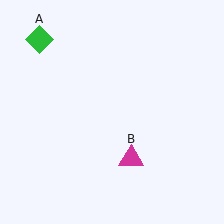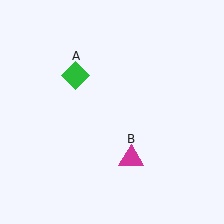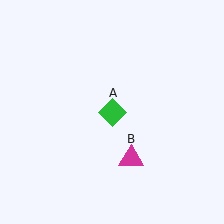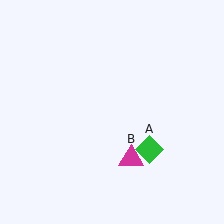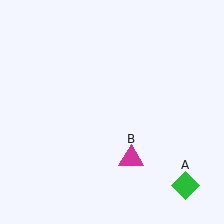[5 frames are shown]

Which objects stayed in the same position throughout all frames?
Magenta triangle (object B) remained stationary.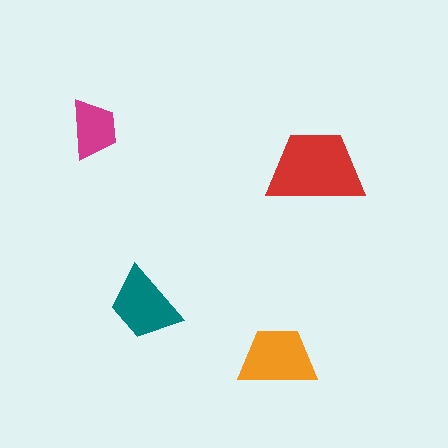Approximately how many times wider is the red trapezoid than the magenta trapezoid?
About 1.5 times wider.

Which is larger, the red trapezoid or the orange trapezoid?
The red one.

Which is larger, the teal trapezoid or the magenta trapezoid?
The teal one.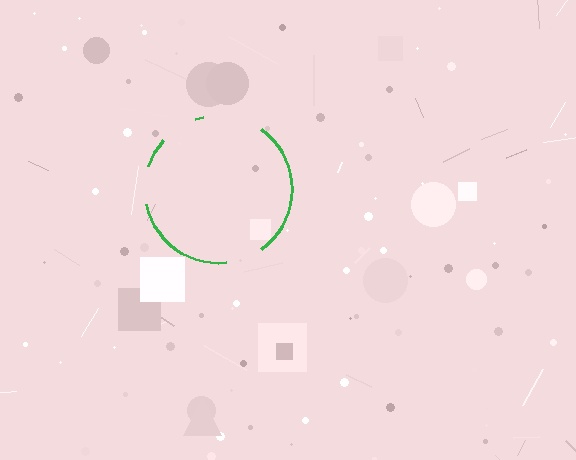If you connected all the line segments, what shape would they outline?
They would outline a circle.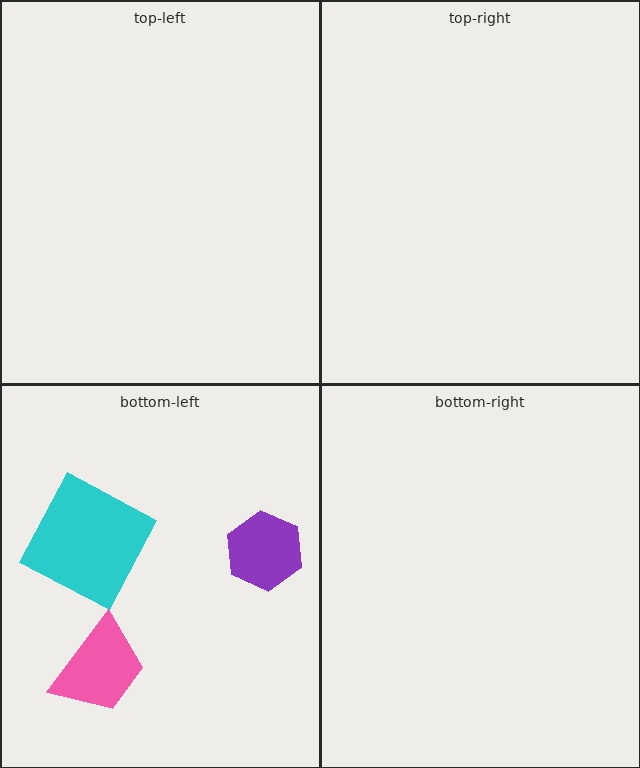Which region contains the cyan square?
The bottom-left region.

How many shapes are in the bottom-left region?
3.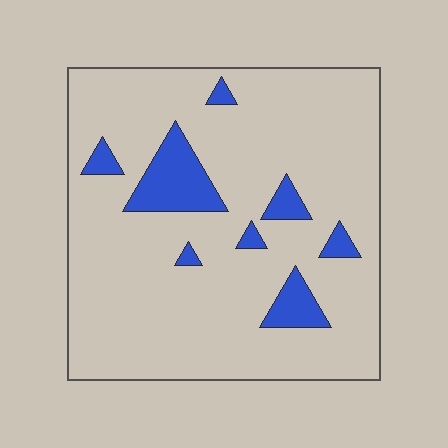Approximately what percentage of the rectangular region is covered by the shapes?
Approximately 10%.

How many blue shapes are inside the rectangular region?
8.